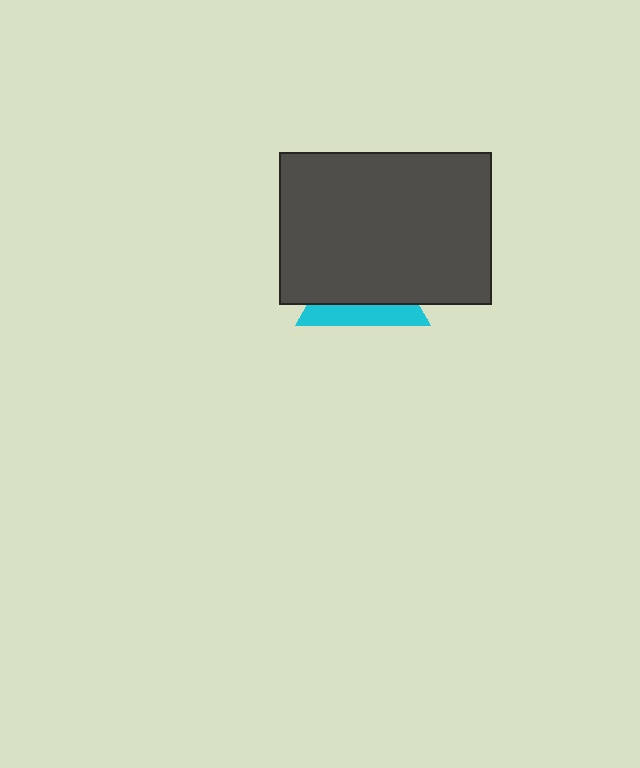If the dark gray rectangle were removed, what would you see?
You would see the complete cyan triangle.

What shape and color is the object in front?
The object in front is a dark gray rectangle.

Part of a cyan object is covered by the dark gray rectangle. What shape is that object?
It is a triangle.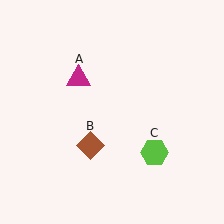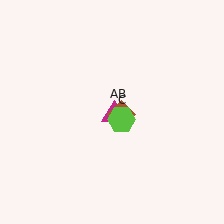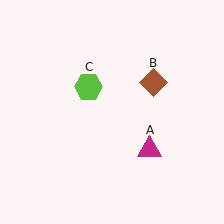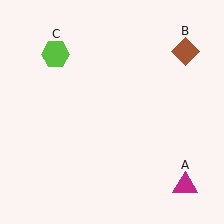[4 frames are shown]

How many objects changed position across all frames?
3 objects changed position: magenta triangle (object A), brown diamond (object B), lime hexagon (object C).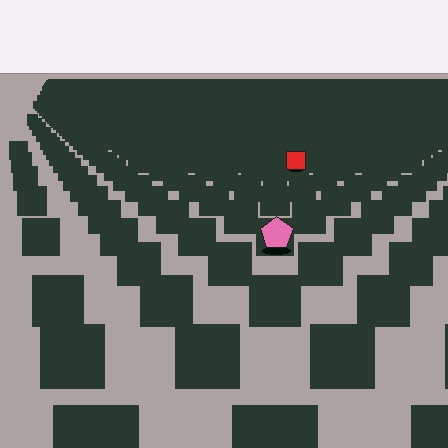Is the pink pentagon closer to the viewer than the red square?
Yes. The pink pentagon is closer — you can tell from the texture gradient: the ground texture is coarser near it.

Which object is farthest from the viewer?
The red square is farthest from the viewer. It appears smaller and the ground texture around it is denser.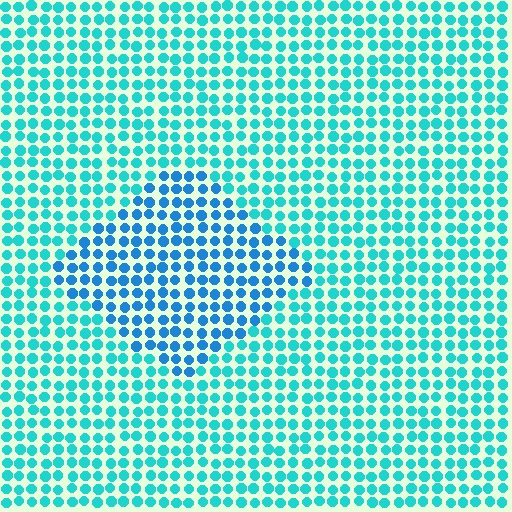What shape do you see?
I see a diamond.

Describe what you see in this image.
The image is filled with small cyan elements in a uniform arrangement. A diamond-shaped region is visible where the elements are tinted to a slightly different hue, forming a subtle color boundary.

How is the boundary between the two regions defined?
The boundary is defined purely by a slight shift in hue (about 29 degrees). Spacing, size, and orientation are identical on both sides.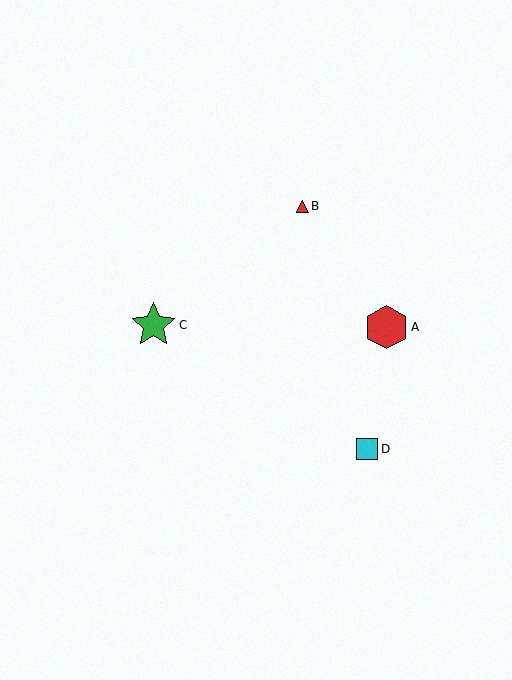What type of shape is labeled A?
Shape A is a red hexagon.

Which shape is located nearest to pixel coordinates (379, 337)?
The red hexagon (labeled A) at (387, 327) is nearest to that location.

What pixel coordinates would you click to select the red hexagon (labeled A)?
Click at (387, 327) to select the red hexagon A.